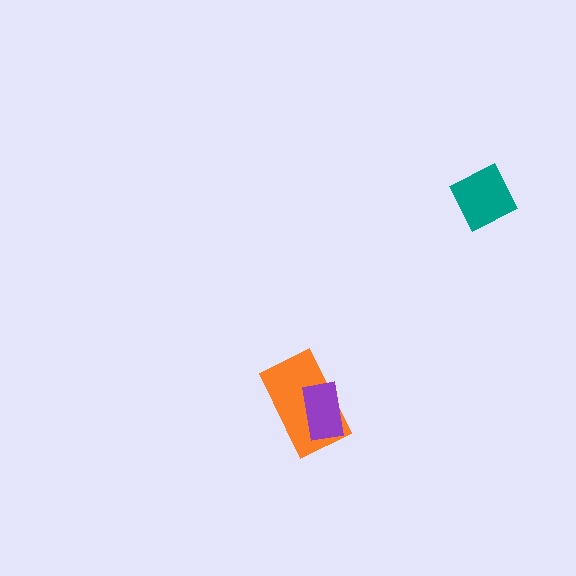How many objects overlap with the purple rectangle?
1 object overlaps with the purple rectangle.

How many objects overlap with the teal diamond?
0 objects overlap with the teal diamond.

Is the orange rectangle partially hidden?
Yes, it is partially covered by another shape.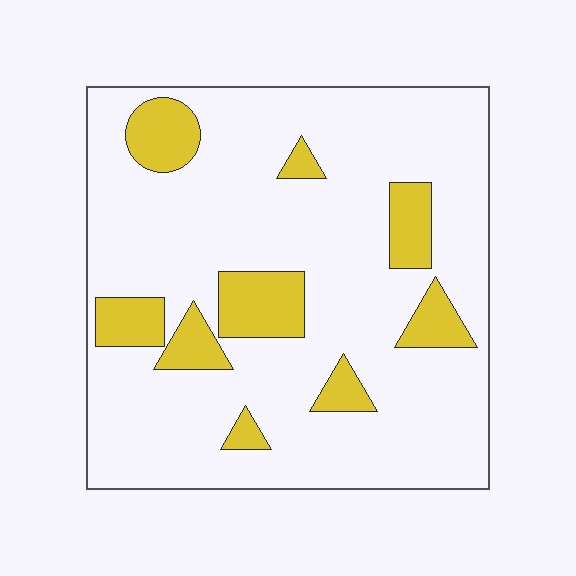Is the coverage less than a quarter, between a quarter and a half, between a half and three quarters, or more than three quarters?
Less than a quarter.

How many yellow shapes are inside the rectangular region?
9.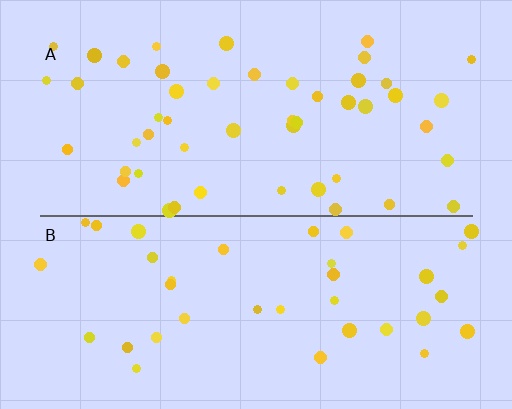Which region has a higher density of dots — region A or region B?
A (the top).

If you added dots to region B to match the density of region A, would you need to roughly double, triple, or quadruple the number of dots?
Approximately double.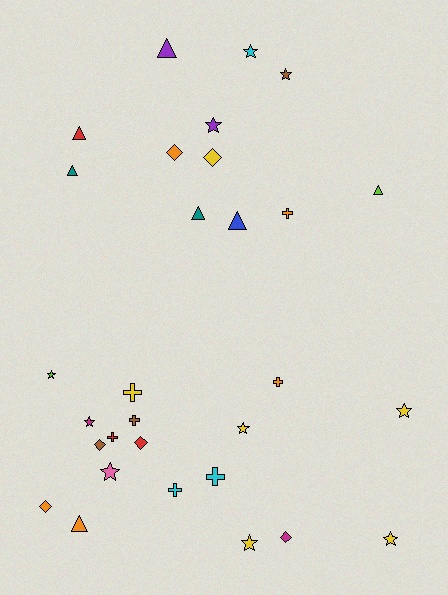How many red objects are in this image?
There are 3 red objects.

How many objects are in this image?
There are 30 objects.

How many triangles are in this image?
There are 7 triangles.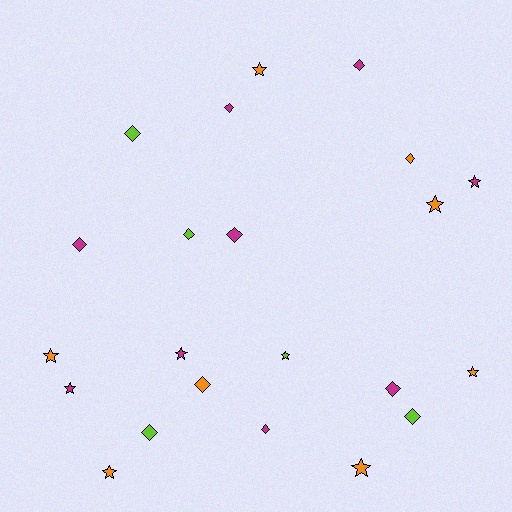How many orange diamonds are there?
There are 2 orange diamonds.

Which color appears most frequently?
Magenta, with 9 objects.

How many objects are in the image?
There are 22 objects.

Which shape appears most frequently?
Diamond, with 12 objects.